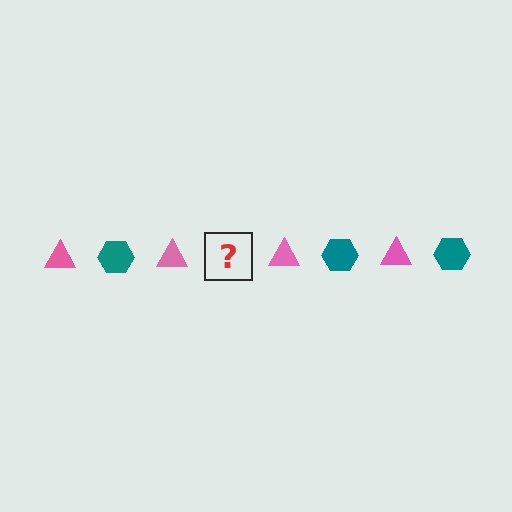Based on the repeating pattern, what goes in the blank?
The blank should be a teal hexagon.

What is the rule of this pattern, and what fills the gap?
The rule is that the pattern alternates between pink triangle and teal hexagon. The gap should be filled with a teal hexagon.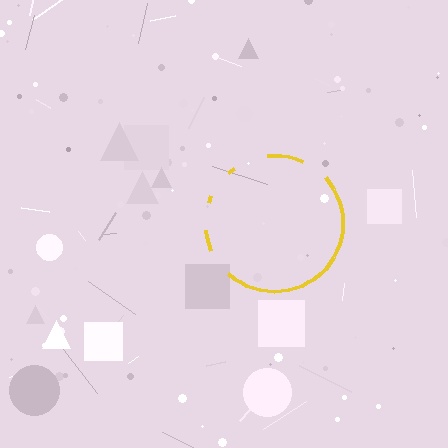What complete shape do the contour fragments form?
The contour fragments form a circle.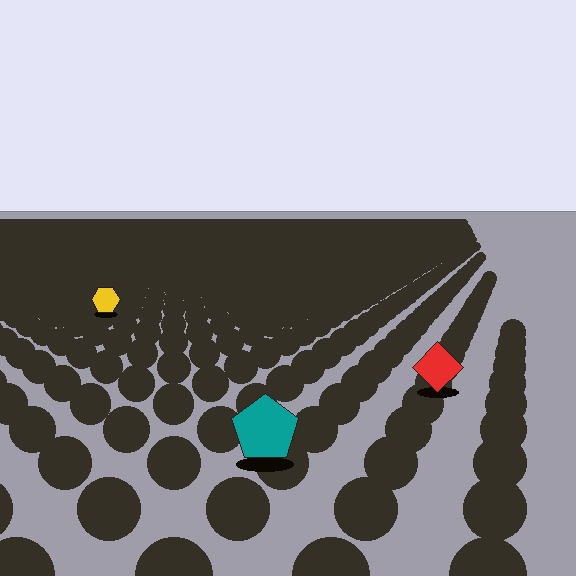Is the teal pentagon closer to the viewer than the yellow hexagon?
Yes. The teal pentagon is closer — you can tell from the texture gradient: the ground texture is coarser near it.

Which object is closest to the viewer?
The teal pentagon is closest. The texture marks near it are larger and more spread out.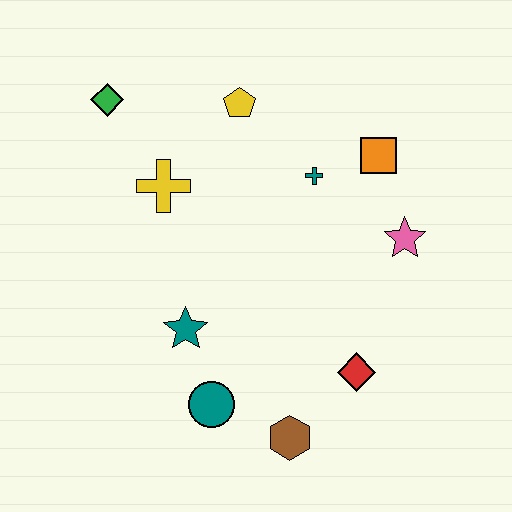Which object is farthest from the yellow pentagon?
The brown hexagon is farthest from the yellow pentagon.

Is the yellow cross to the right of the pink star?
No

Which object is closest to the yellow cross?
The green diamond is closest to the yellow cross.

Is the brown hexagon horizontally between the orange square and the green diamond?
Yes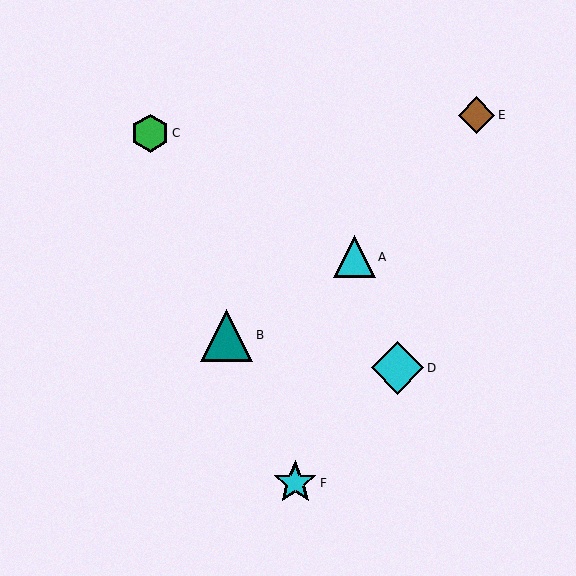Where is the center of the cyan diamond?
The center of the cyan diamond is at (397, 368).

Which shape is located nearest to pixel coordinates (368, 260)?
The cyan triangle (labeled A) at (354, 257) is nearest to that location.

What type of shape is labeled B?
Shape B is a teal triangle.